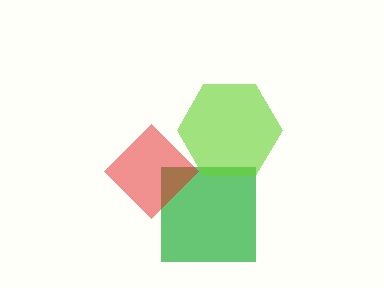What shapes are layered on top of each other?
The layered shapes are: a green square, a lime hexagon, a red diamond.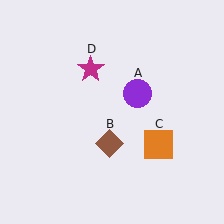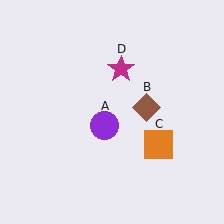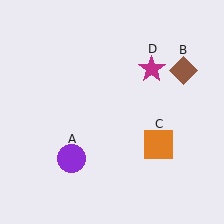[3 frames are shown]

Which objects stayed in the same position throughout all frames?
Orange square (object C) remained stationary.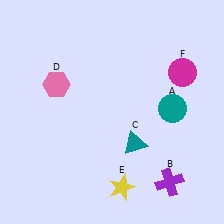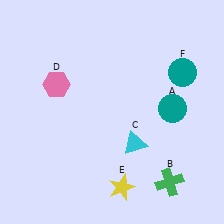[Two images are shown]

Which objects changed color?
B changed from purple to green. C changed from teal to cyan. F changed from magenta to teal.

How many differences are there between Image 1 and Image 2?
There are 3 differences between the two images.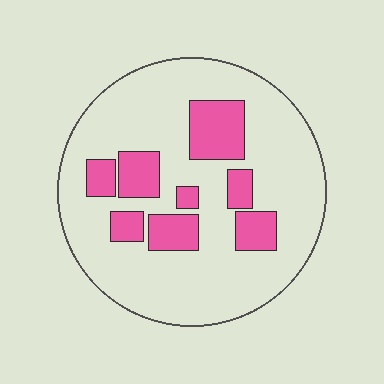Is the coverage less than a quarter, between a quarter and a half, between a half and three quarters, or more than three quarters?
Less than a quarter.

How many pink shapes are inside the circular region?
8.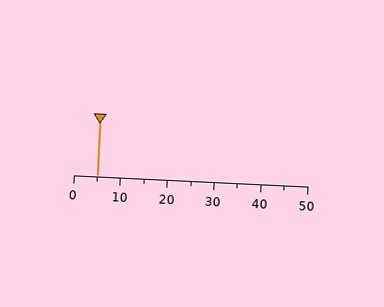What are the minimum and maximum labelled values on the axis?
The axis runs from 0 to 50.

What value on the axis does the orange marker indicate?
The marker indicates approximately 5.